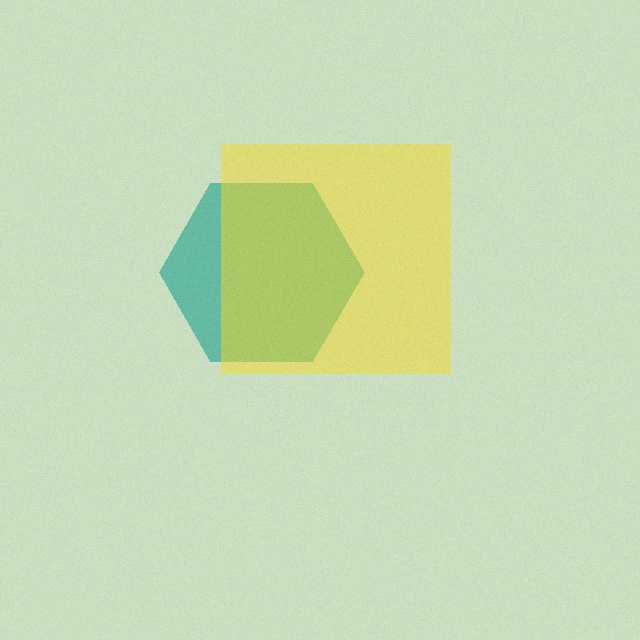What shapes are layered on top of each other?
The layered shapes are: a teal hexagon, a yellow square.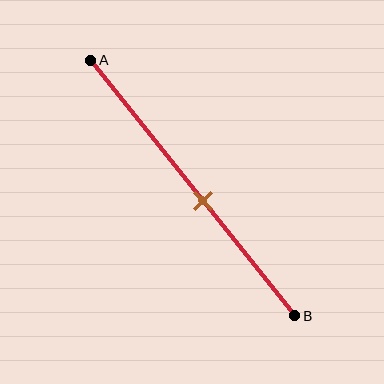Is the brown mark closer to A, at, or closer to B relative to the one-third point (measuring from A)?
The brown mark is closer to point B than the one-third point of segment AB.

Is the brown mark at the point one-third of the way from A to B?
No, the mark is at about 55% from A, not at the 33% one-third point.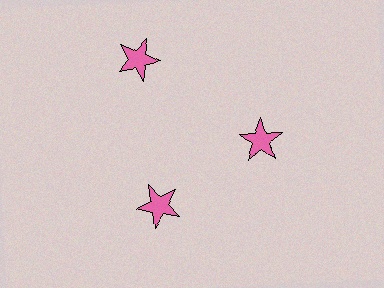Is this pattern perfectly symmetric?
No. The 3 pink stars are arranged in a ring, but one element near the 11 o'clock position is pushed outward from the center, breaking the 3-fold rotational symmetry.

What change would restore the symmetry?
The symmetry would be restored by moving it inward, back onto the ring so that all 3 stars sit at equal angles and equal distance from the center.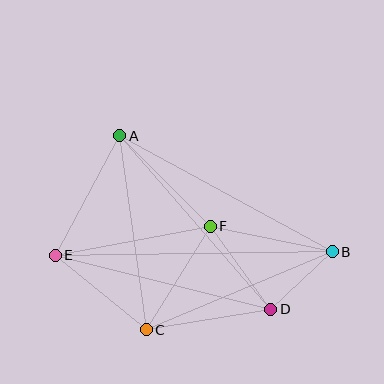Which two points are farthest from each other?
Points B and E are farthest from each other.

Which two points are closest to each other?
Points B and D are closest to each other.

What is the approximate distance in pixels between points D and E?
The distance between D and E is approximately 222 pixels.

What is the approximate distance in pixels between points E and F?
The distance between E and F is approximately 158 pixels.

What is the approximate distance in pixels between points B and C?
The distance between B and C is approximately 202 pixels.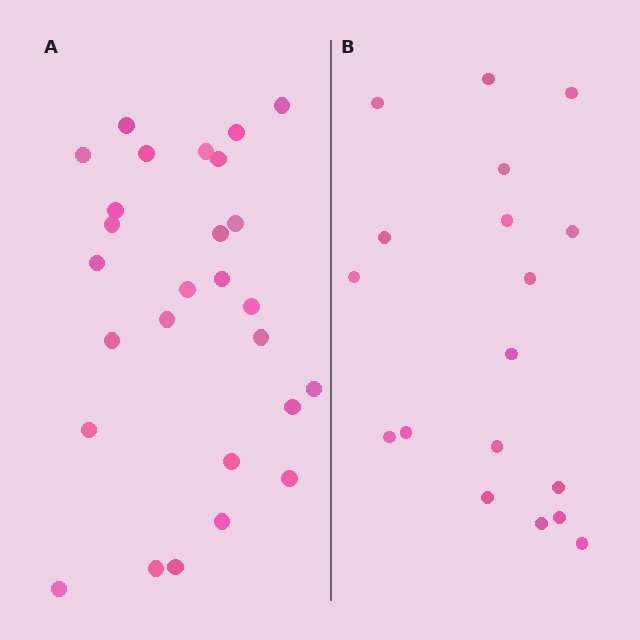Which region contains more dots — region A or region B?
Region A (the left region) has more dots.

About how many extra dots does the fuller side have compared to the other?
Region A has roughly 8 or so more dots than region B.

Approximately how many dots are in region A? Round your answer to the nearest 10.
About 30 dots. (The exact count is 27, which rounds to 30.)